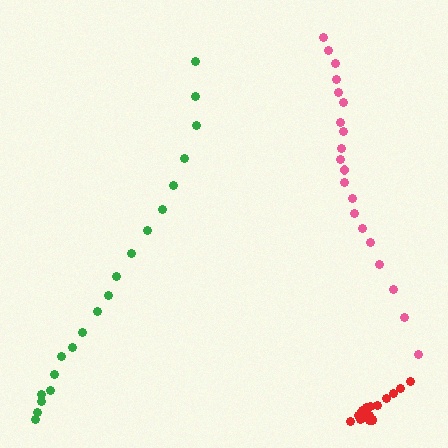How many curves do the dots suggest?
There are 3 distinct paths.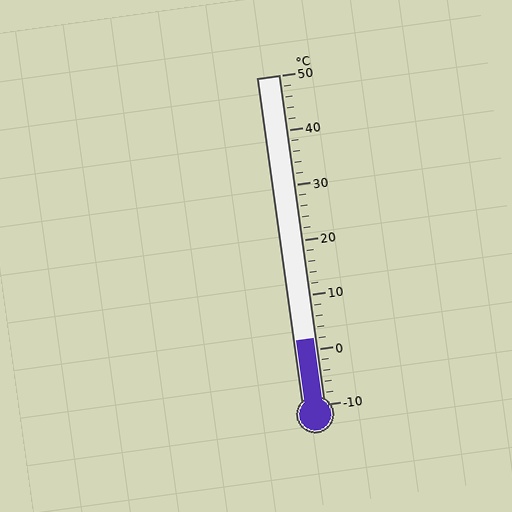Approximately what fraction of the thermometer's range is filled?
The thermometer is filled to approximately 20% of its range.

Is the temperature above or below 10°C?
The temperature is below 10°C.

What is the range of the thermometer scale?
The thermometer scale ranges from -10°C to 50°C.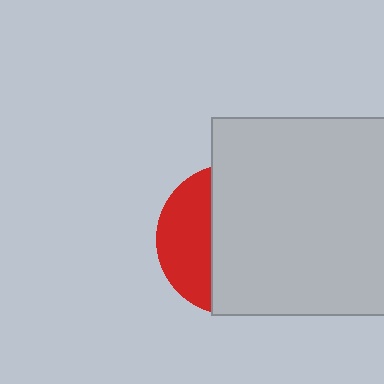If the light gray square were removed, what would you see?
You would see the complete red circle.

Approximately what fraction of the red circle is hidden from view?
Roughly 67% of the red circle is hidden behind the light gray square.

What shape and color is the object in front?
The object in front is a light gray square.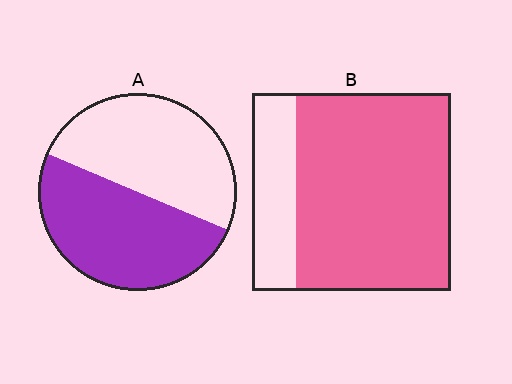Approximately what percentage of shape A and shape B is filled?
A is approximately 50% and B is approximately 80%.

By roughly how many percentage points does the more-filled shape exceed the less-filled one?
By roughly 30 percentage points (B over A).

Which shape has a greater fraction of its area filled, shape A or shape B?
Shape B.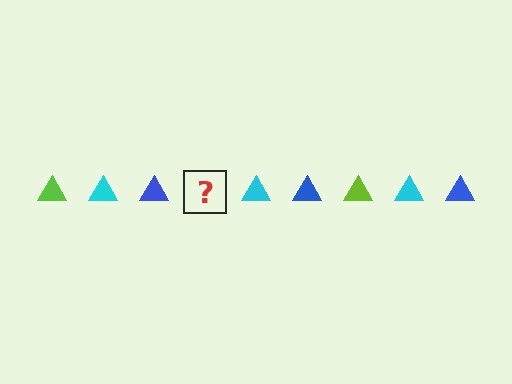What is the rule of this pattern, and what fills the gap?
The rule is that the pattern cycles through lime, cyan, blue triangles. The gap should be filled with a lime triangle.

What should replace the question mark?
The question mark should be replaced with a lime triangle.